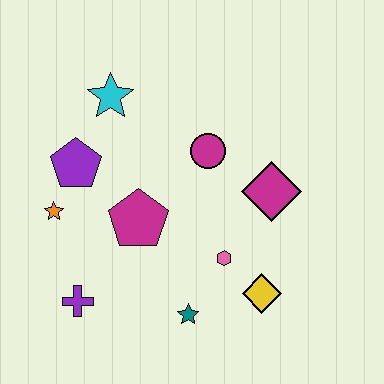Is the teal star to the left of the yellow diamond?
Yes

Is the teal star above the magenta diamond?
No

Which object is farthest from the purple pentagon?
The yellow diamond is farthest from the purple pentagon.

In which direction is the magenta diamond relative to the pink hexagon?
The magenta diamond is above the pink hexagon.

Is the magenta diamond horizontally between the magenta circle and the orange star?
No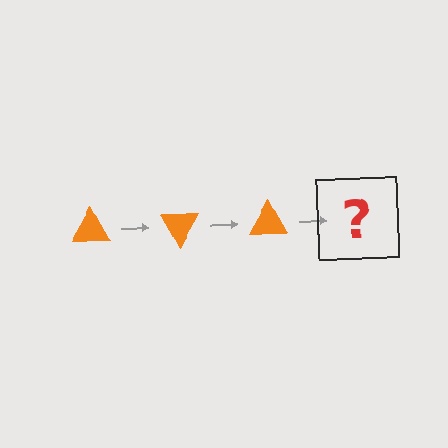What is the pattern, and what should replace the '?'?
The pattern is that the triangle rotates 60 degrees each step. The '?' should be an orange triangle rotated 180 degrees.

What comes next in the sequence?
The next element should be an orange triangle rotated 180 degrees.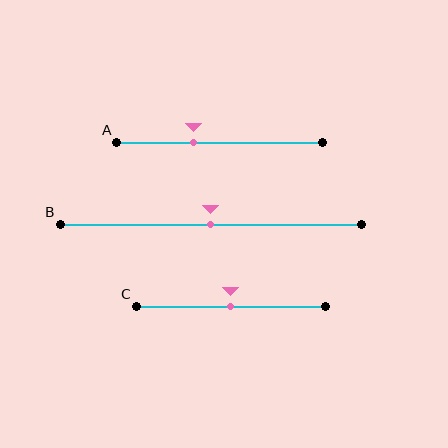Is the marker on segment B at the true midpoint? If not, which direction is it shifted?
Yes, the marker on segment B is at the true midpoint.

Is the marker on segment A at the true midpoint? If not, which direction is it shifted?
No, the marker on segment A is shifted to the left by about 13% of the segment length.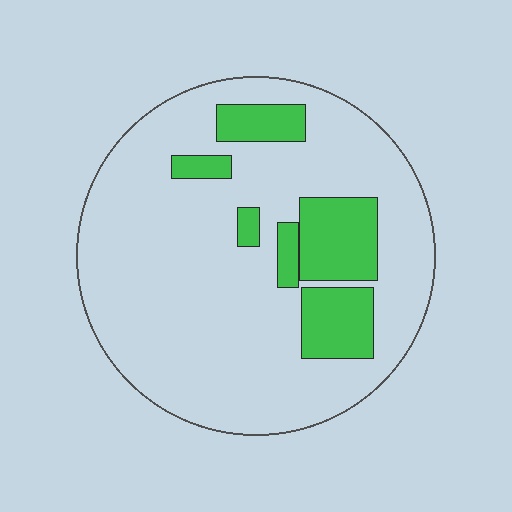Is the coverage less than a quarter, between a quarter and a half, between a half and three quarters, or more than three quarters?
Less than a quarter.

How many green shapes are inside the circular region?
6.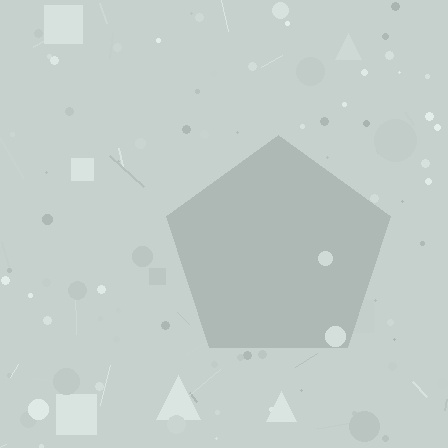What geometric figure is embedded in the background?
A pentagon is embedded in the background.